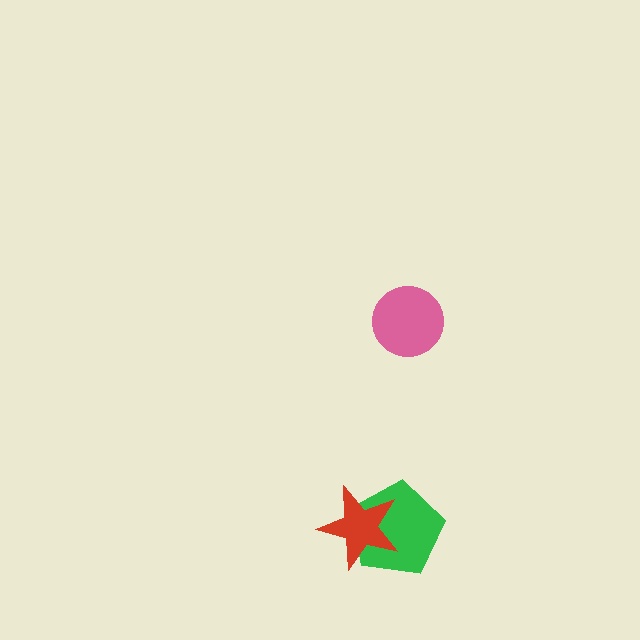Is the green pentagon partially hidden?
Yes, it is partially covered by another shape.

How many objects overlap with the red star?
1 object overlaps with the red star.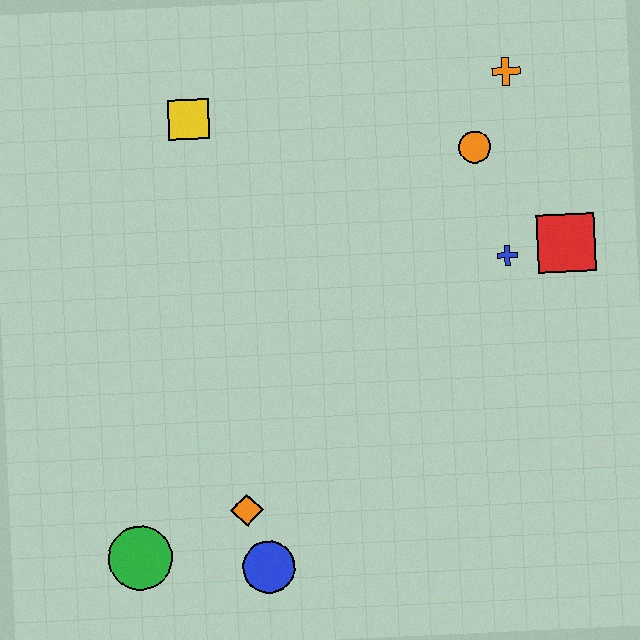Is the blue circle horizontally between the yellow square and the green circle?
No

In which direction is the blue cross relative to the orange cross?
The blue cross is below the orange cross.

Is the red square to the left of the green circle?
No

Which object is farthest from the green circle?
The orange cross is farthest from the green circle.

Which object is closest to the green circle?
The orange diamond is closest to the green circle.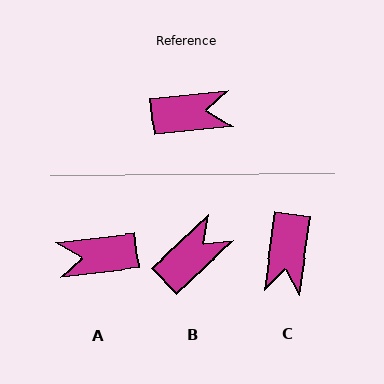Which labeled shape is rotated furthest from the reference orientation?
A, about 180 degrees away.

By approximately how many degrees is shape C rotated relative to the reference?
Approximately 104 degrees clockwise.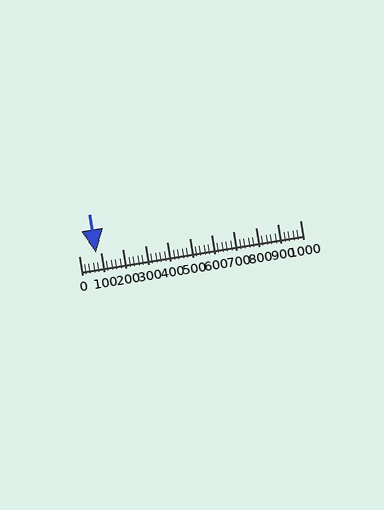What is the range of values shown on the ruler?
The ruler shows values from 0 to 1000.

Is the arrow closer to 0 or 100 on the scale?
The arrow is closer to 100.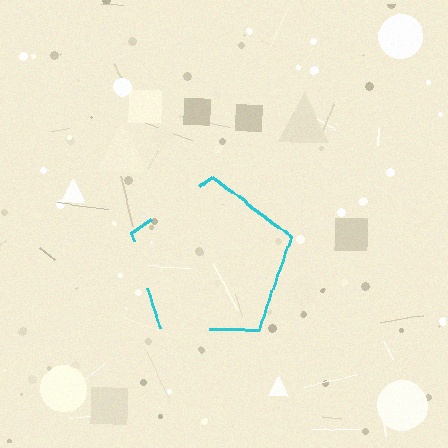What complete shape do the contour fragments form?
The contour fragments form a pentagon.